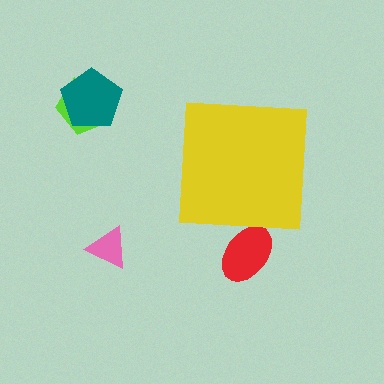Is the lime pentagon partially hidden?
No, the lime pentagon is fully visible.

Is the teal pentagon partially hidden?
No, the teal pentagon is fully visible.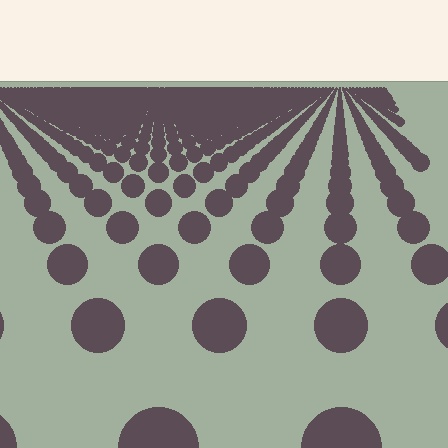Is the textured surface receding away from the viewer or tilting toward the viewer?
The surface is receding away from the viewer. Texture elements get smaller and denser toward the top.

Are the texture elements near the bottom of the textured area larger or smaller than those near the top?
Larger. Near the bottom, elements are closer to the viewer and appear at a bigger on-screen size.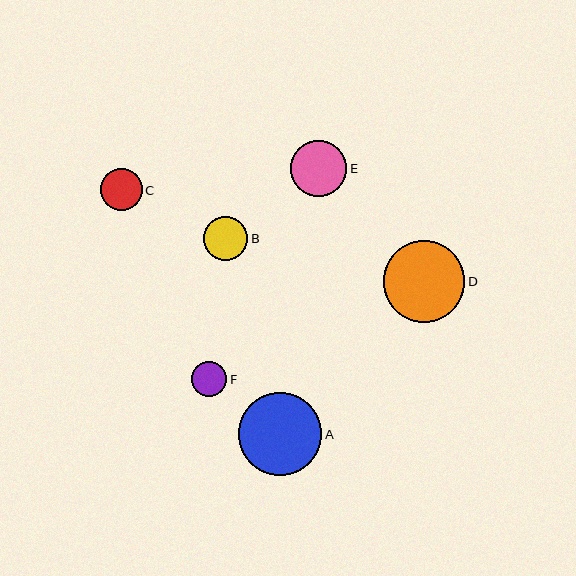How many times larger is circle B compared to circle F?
Circle B is approximately 1.2 times the size of circle F.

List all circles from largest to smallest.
From largest to smallest: A, D, E, B, C, F.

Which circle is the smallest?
Circle F is the smallest with a size of approximately 36 pixels.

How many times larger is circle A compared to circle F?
Circle A is approximately 2.3 times the size of circle F.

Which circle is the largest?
Circle A is the largest with a size of approximately 83 pixels.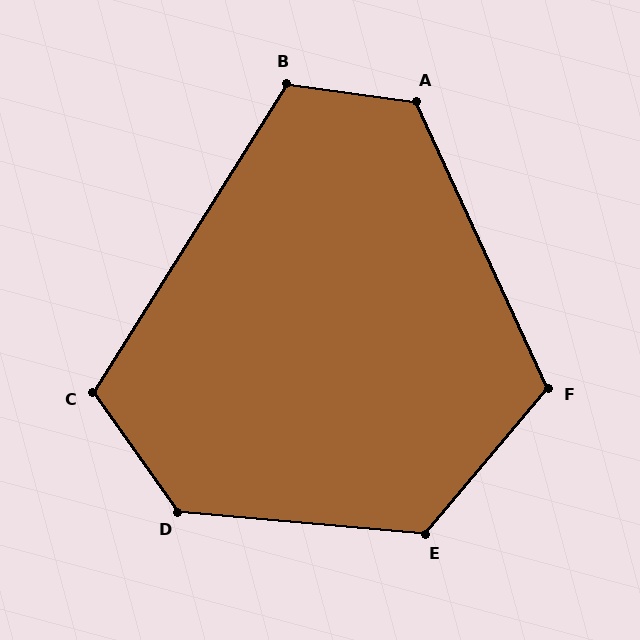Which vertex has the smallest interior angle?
C, at approximately 112 degrees.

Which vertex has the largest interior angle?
D, at approximately 131 degrees.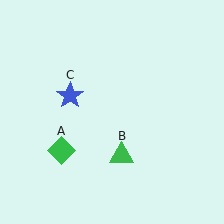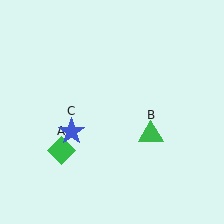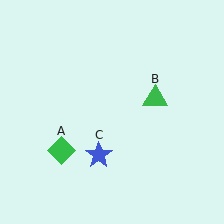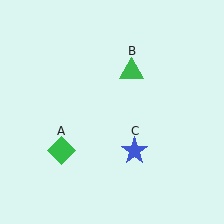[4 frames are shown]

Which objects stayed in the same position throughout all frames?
Green diamond (object A) remained stationary.